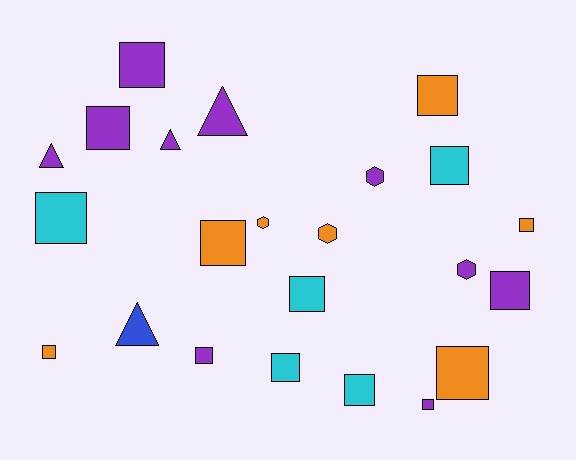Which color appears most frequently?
Purple, with 10 objects.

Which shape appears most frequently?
Square, with 15 objects.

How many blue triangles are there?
There is 1 blue triangle.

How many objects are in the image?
There are 23 objects.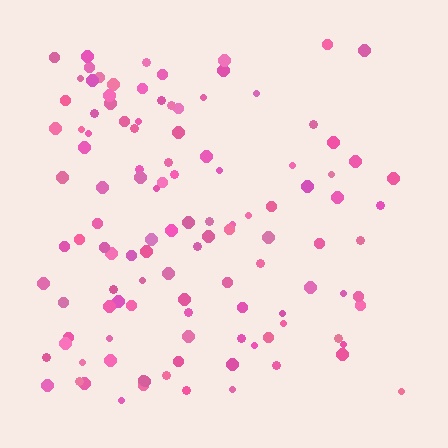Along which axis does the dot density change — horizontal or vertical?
Horizontal.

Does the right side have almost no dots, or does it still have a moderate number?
Still a moderate number, just noticeably fewer than the left.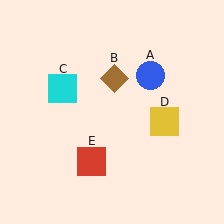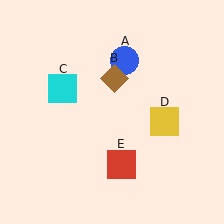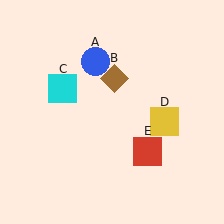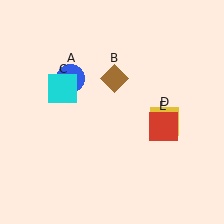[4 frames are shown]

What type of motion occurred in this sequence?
The blue circle (object A), red square (object E) rotated counterclockwise around the center of the scene.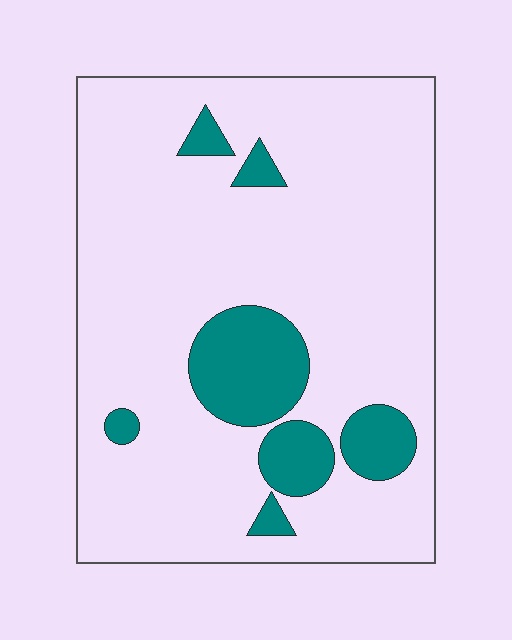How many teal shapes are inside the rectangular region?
7.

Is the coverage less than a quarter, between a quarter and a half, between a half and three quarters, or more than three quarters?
Less than a quarter.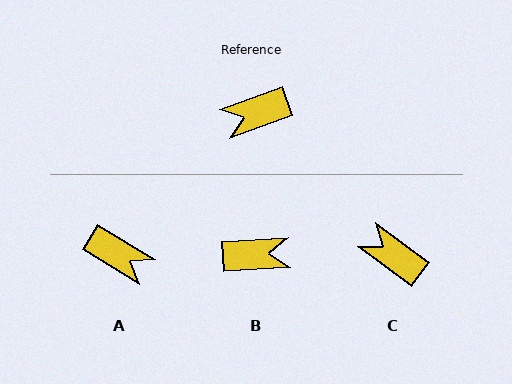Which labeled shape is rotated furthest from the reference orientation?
B, about 163 degrees away.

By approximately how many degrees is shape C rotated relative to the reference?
Approximately 56 degrees clockwise.